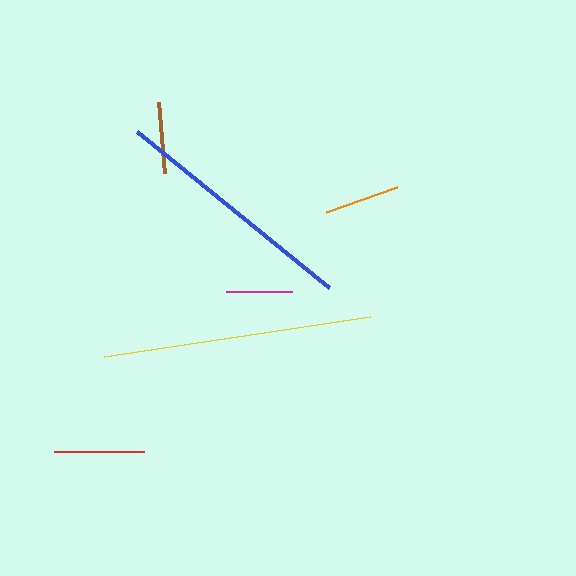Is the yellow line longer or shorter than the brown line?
The yellow line is longer than the brown line.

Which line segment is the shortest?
The magenta line is the shortest at approximately 66 pixels.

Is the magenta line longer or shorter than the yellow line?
The yellow line is longer than the magenta line.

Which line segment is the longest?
The yellow line is the longest at approximately 268 pixels.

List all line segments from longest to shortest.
From longest to shortest: yellow, blue, red, orange, brown, magenta.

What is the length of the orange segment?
The orange segment is approximately 76 pixels long.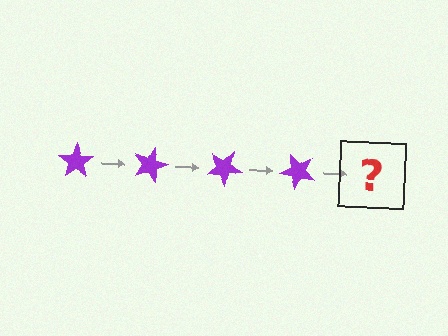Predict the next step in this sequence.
The next step is a purple star rotated 60 degrees.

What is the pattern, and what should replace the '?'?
The pattern is that the star rotates 15 degrees each step. The '?' should be a purple star rotated 60 degrees.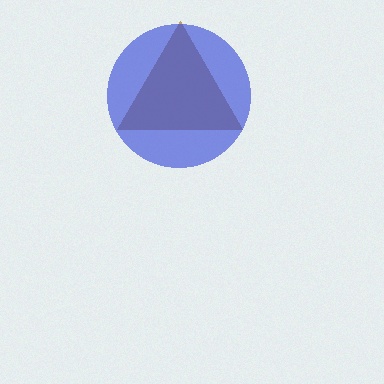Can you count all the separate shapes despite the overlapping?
Yes, there are 2 separate shapes.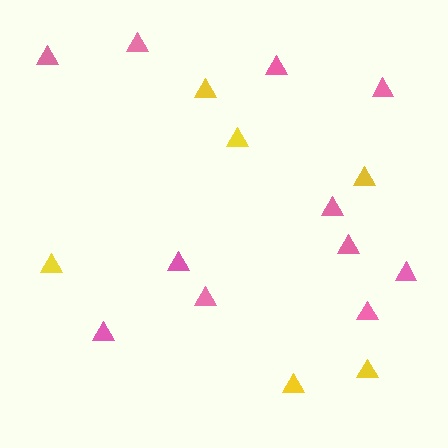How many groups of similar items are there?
There are 2 groups: one group of pink triangles (11) and one group of yellow triangles (6).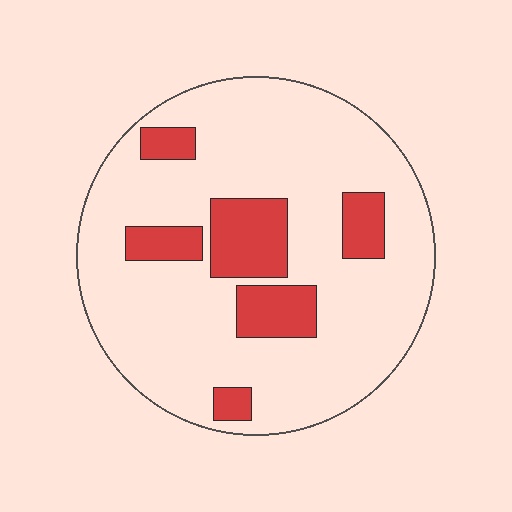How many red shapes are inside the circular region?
6.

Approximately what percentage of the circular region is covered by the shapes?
Approximately 20%.